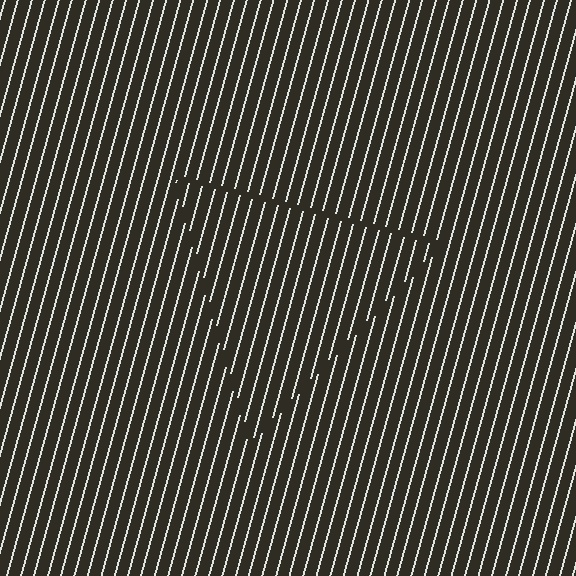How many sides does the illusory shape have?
3 sides — the line-ends trace a triangle.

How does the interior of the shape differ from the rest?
The interior of the shape contains the same grating, shifted by half a period — the contour is defined by the phase discontinuity where line-ends from the inner and outer gratings abut.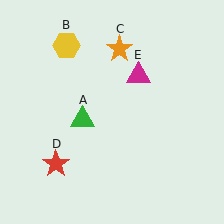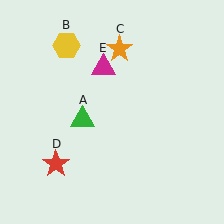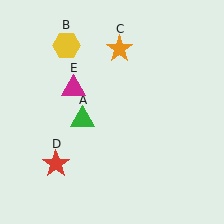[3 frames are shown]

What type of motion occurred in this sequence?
The magenta triangle (object E) rotated counterclockwise around the center of the scene.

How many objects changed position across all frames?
1 object changed position: magenta triangle (object E).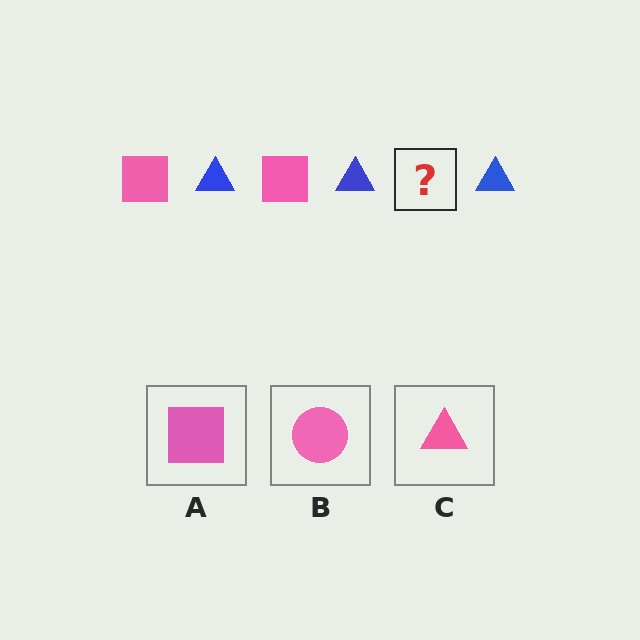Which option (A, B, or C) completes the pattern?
A.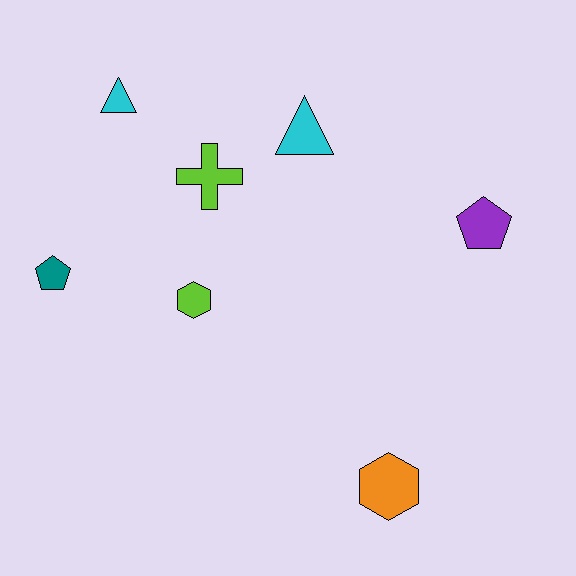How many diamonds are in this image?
There are no diamonds.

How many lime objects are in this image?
There are 2 lime objects.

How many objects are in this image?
There are 7 objects.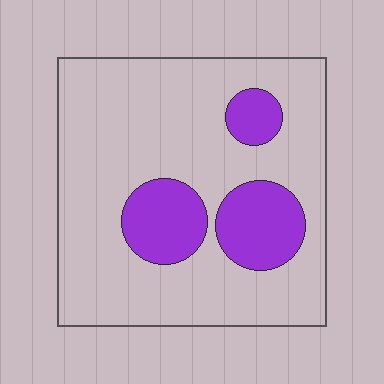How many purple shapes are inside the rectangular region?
3.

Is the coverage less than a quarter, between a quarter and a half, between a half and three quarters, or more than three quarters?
Less than a quarter.